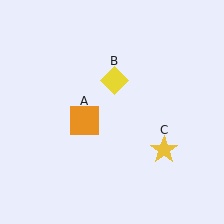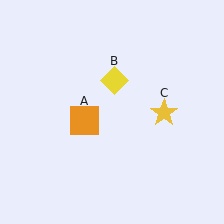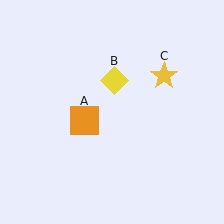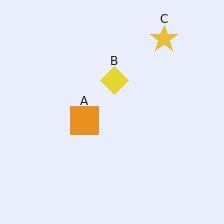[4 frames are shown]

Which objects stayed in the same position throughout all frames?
Orange square (object A) and yellow diamond (object B) remained stationary.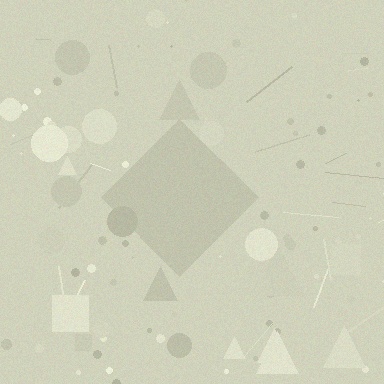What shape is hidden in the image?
A diamond is hidden in the image.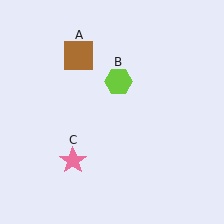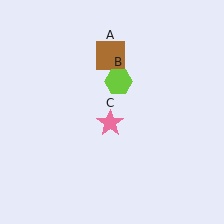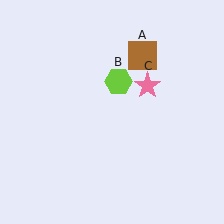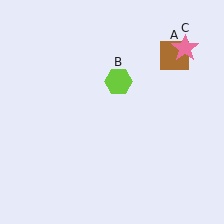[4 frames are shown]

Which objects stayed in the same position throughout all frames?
Lime hexagon (object B) remained stationary.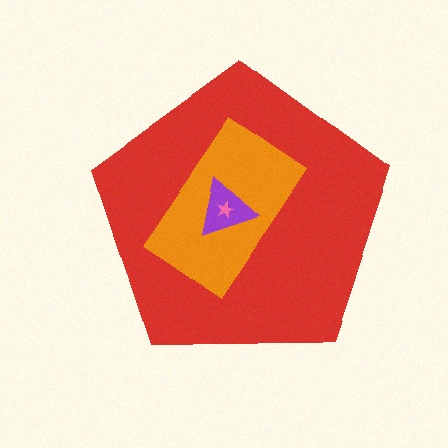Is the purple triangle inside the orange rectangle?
Yes.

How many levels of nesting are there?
4.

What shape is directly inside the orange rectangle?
The purple triangle.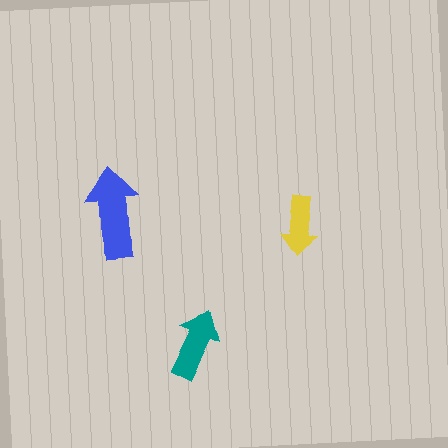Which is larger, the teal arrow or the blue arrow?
The blue one.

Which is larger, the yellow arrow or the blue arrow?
The blue one.